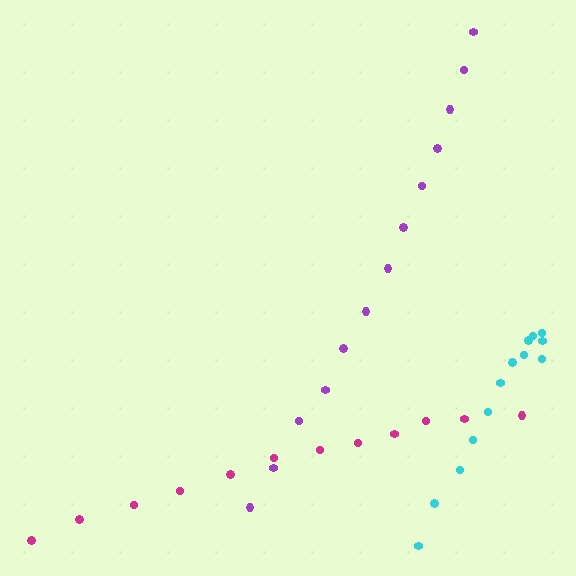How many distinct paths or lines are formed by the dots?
There are 3 distinct paths.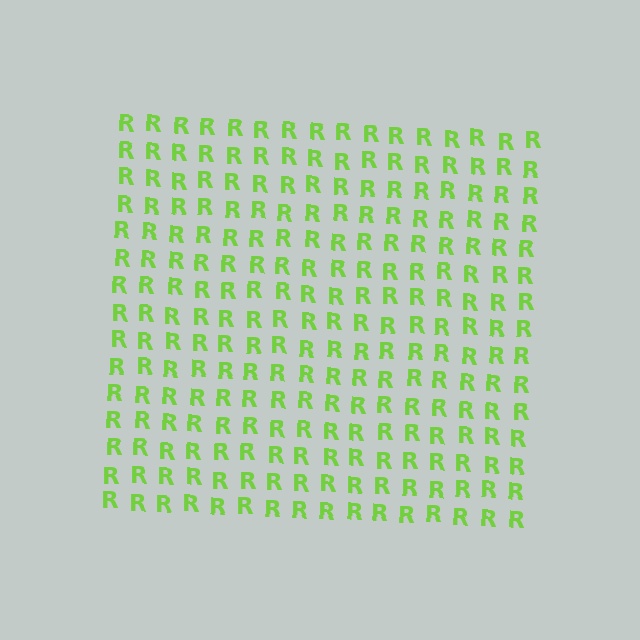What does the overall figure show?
The overall figure shows a square.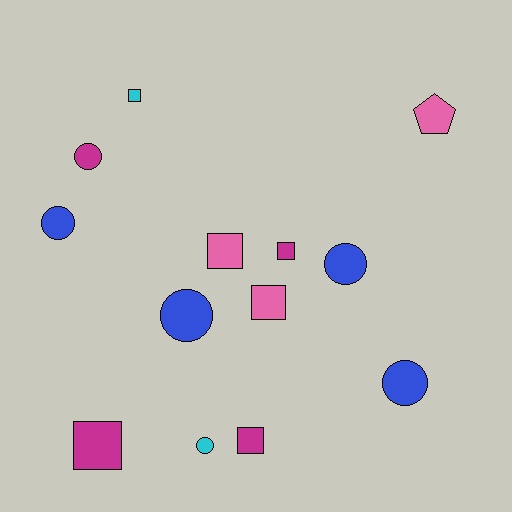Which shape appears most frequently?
Circle, with 6 objects.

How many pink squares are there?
There are 2 pink squares.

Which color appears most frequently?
Magenta, with 4 objects.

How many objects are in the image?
There are 13 objects.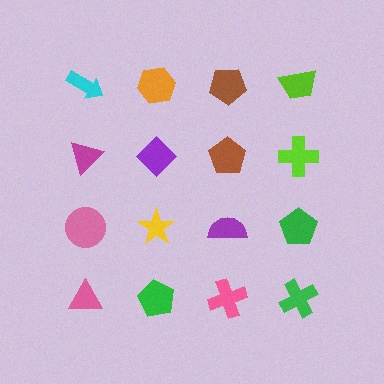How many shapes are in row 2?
4 shapes.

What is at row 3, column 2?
A yellow star.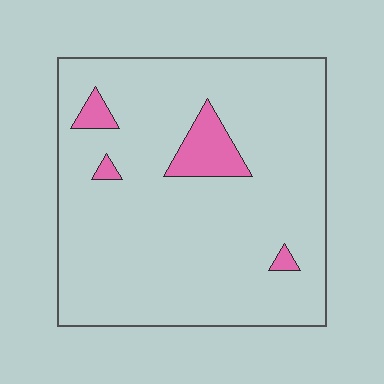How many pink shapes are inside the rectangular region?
4.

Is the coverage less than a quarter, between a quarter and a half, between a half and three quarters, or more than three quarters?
Less than a quarter.